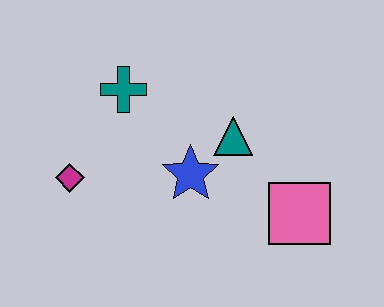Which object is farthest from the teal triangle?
The magenta diamond is farthest from the teal triangle.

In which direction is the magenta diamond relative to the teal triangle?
The magenta diamond is to the left of the teal triangle.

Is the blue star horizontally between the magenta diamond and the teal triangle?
Yes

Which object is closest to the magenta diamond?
The teal cross is closest to the magenta diamond.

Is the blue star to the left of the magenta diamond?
No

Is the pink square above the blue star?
No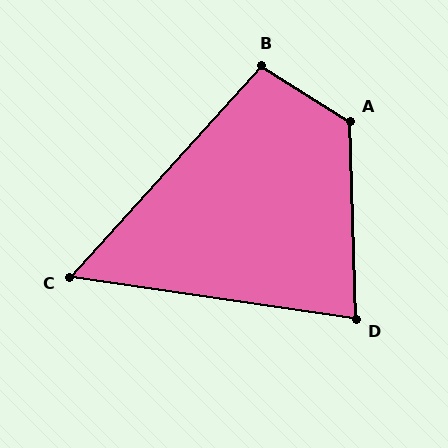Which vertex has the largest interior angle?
A, at approximately 124 degrees.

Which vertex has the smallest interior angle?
C, at approximately 56 degrees.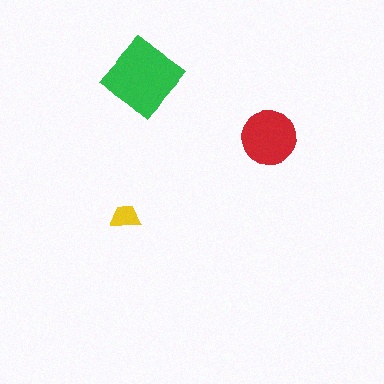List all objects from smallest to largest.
The yellow trapezoid, the red circle, the green diamond.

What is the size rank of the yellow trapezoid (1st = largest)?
3rd.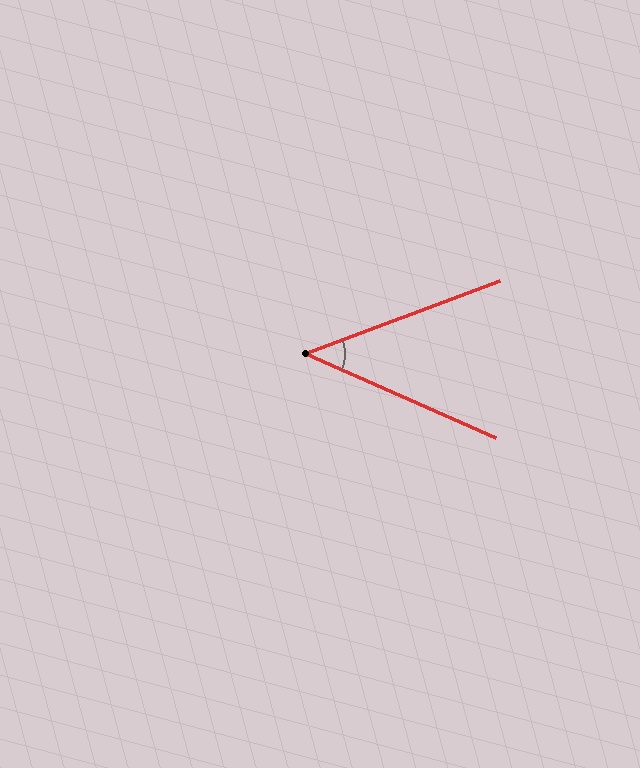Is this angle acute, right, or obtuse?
It is acute.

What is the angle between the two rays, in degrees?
Approximately 44 degrees.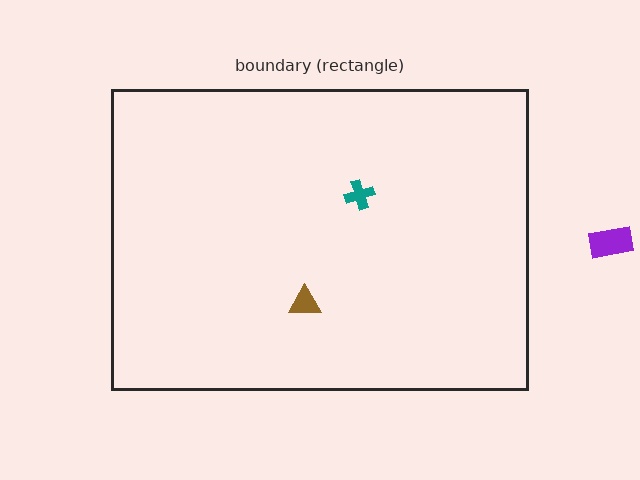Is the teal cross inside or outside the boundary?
Inside.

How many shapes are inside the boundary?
2 inside, 1 outside.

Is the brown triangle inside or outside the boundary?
Inside.